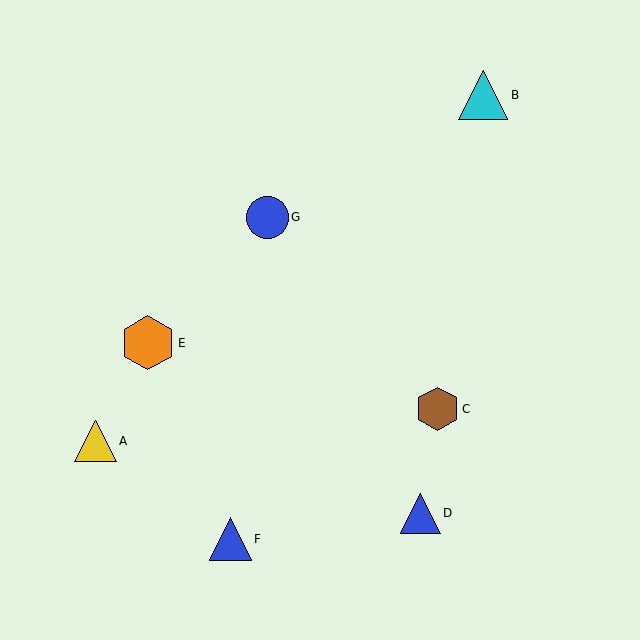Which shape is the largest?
The orange hexagon (labeled E) is the largest.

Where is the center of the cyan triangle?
The center of the cyan triangle is at (483, 95).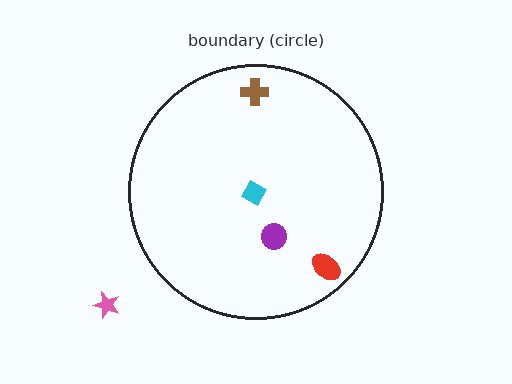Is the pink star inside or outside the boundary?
Outside.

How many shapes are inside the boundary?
4 inside, 1 outside.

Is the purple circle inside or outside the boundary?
Inside.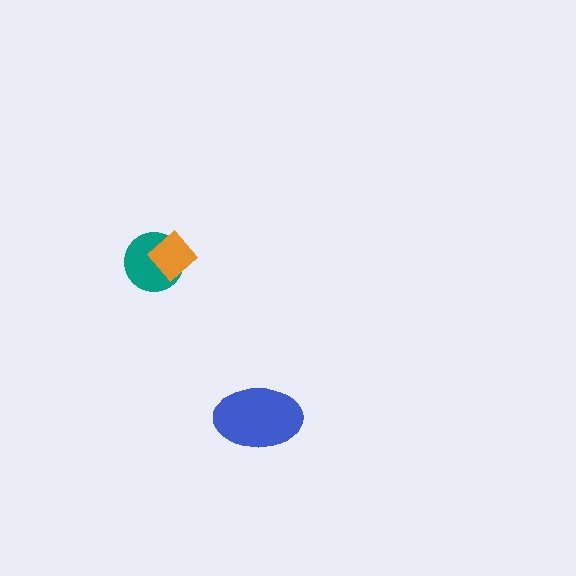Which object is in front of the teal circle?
The orange diamond is in front of the teal circle.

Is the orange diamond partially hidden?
No, no other shape covers it.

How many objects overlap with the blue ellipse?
0 objects overlap with the blue ellipse.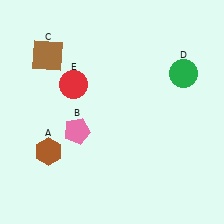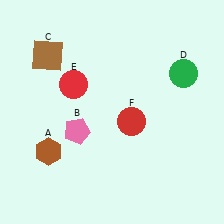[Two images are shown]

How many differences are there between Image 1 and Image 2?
There is 1 difference between the two images.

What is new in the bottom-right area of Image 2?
A red circle (F) was added in the bottom-right area of Image 2.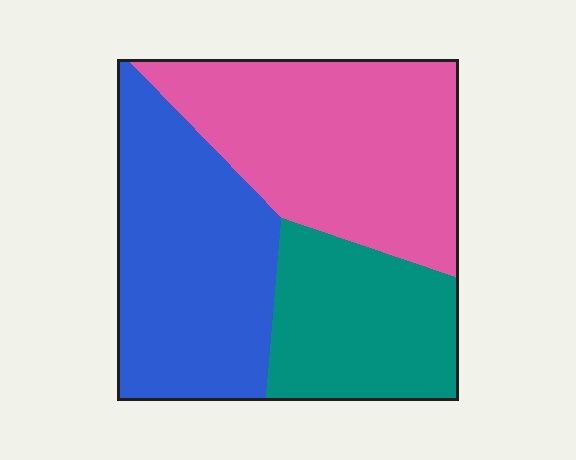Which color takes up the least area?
Teal, at roughly 25%.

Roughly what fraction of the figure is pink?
Pink takes up between a third and a half of the figure.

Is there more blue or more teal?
Blue.